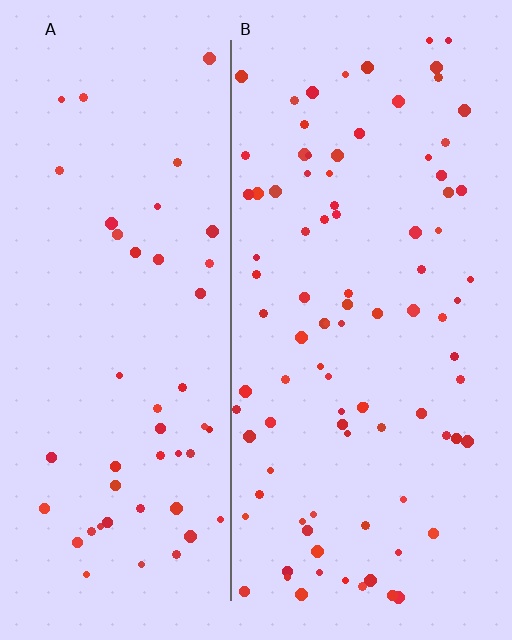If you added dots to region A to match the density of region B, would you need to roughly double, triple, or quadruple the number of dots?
Approximately double.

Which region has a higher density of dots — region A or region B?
B (the right).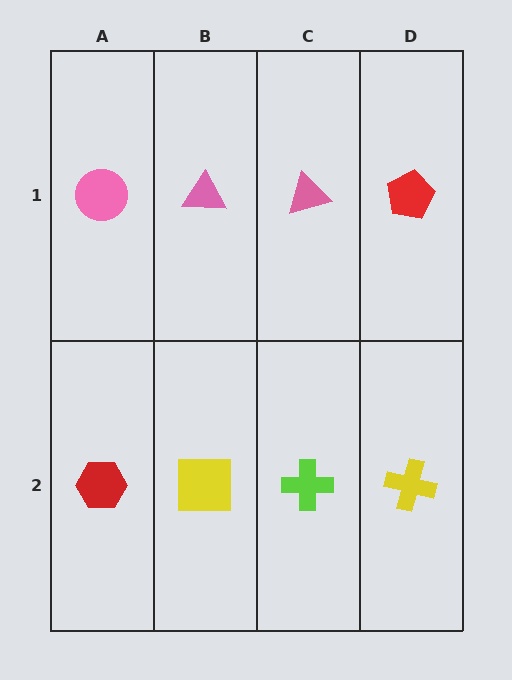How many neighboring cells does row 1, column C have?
3.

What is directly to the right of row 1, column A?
A pink triangle.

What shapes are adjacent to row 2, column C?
A pink triangle (row 1, column C), a yellow square (row 2, column B), a yellow cross (row 2, column D).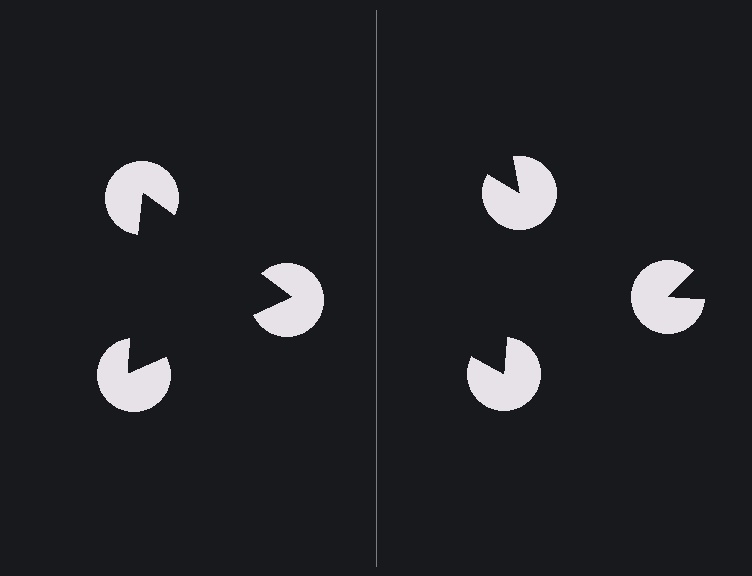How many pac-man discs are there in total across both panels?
6 — 3 on each side.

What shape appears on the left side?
An illusory triangle.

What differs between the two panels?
The pac-man discs are positioned identically on both sides; only the wedge orientations differ. On the left they align to a triangle; on the right they are misaligned.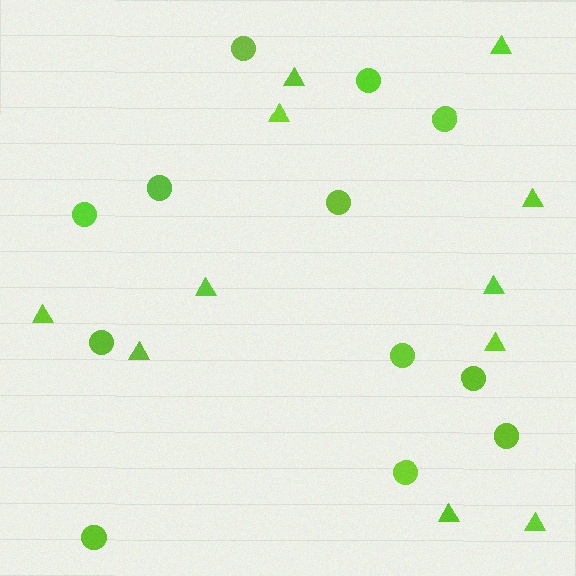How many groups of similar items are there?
There are 2 groups: one group of triangles (11) and one group of circles (12).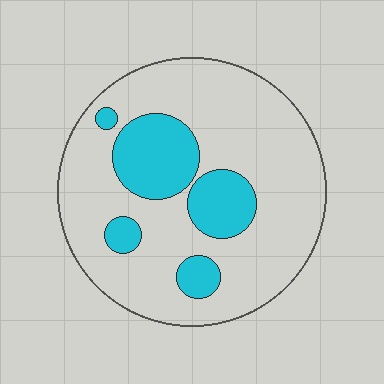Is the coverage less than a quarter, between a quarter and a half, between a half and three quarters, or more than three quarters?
Less than a quarter.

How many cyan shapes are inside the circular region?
5.